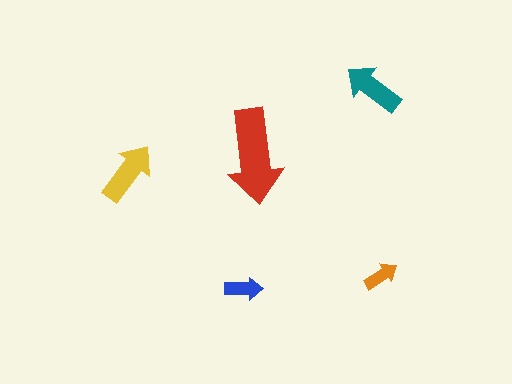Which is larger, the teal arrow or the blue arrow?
The teal one.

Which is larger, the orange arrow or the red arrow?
The red one.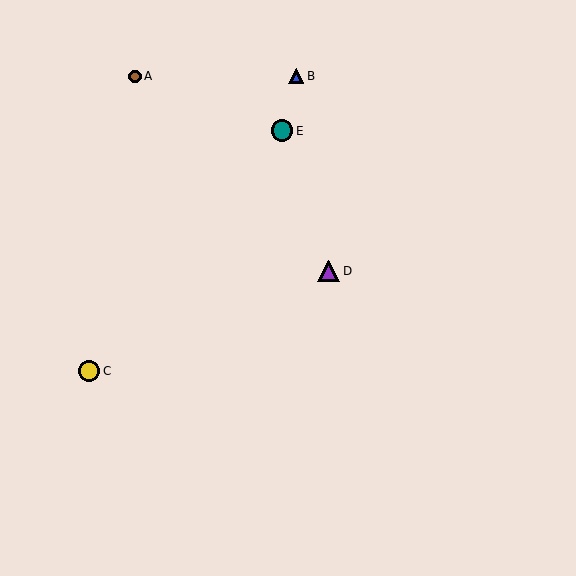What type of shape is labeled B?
Shape B is a blue triangle.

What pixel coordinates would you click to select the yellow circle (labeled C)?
Click at (89, 371) to select the yellow circle C.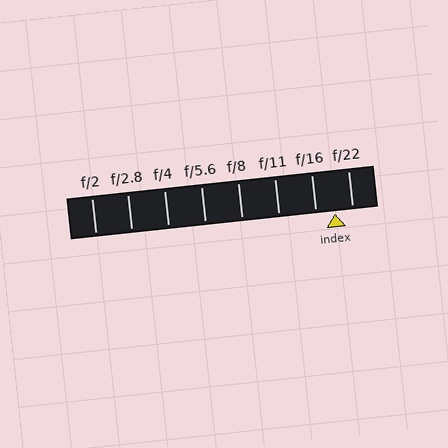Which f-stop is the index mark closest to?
The index mark is closest to f/22.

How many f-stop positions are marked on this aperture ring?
There are 8 f-stop positions marked.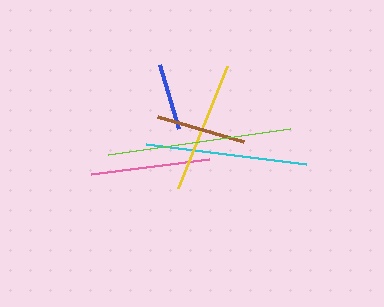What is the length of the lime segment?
The lime segment is approximately 184 pixels long.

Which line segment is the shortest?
The blue line is the shortest at approximately 66 pixels.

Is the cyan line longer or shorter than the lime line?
The lime line is longer than the cyan line.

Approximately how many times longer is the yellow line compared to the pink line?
The yellow line is approximately 1.1 times the length of the pink line.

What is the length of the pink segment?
The pink segment is approximately 119 pixels long.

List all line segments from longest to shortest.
From longest to shortest: lime, cyan, yellow, pink, brown, blue.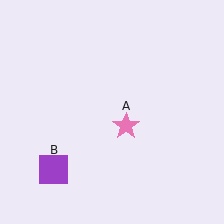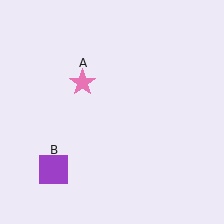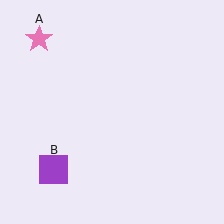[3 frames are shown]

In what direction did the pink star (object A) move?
The pink star (object A) moved up and to the left.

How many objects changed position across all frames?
1 object changed position: pink star (object A).